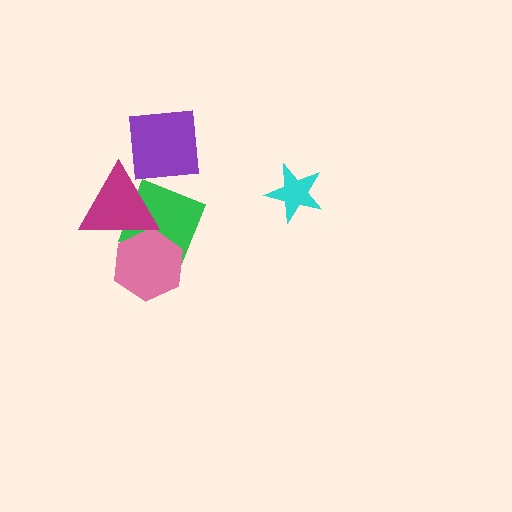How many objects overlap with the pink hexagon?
2 objects overlap with the pink hexagon.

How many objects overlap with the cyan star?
0 objects overlap with the cyan star.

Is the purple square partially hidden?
No, no other shape covers it.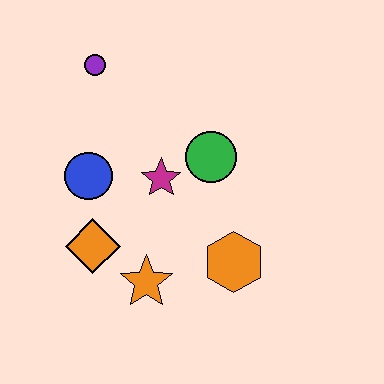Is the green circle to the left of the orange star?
No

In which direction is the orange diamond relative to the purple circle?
The orange diamond is below the purple circle.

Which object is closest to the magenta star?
The green circle is closest to the magenta star.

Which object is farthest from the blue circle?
The orange hexagon is farthest from the blue circle.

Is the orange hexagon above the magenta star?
No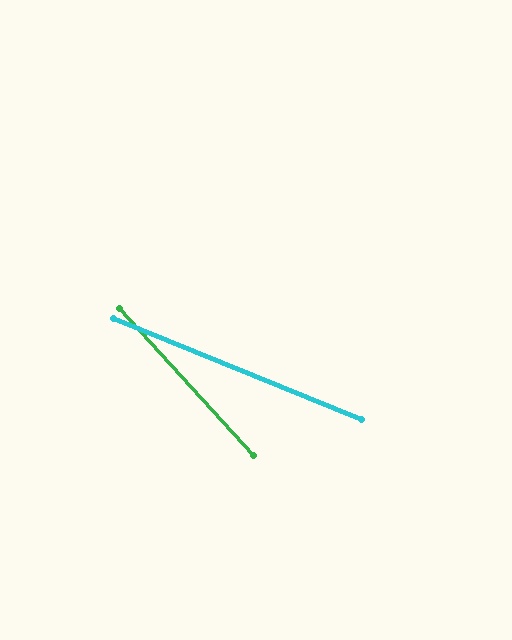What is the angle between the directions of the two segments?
Approximately 26 degrees.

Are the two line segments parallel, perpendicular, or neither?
Neither parallel nor perpendicular — they differ by about 26°.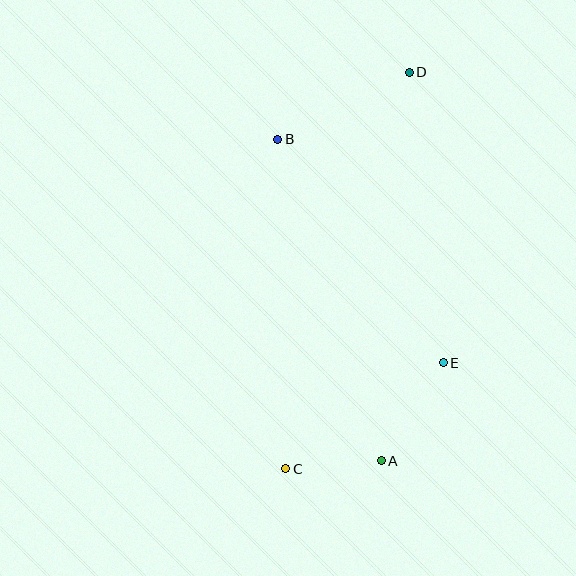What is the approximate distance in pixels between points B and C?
The distance between B and C is approximately 329 pixels.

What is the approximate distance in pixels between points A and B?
The distance between A and B is approximately 338 pixels.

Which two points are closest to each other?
Points A and C are closest to each other.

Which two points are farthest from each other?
Points C and D are farthest from each other.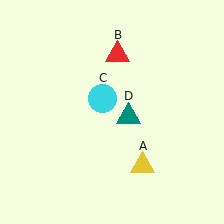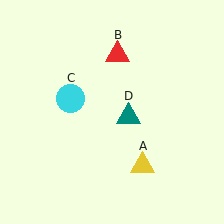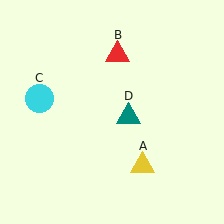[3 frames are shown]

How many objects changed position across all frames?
1 object changed position: cyan circle (object C).